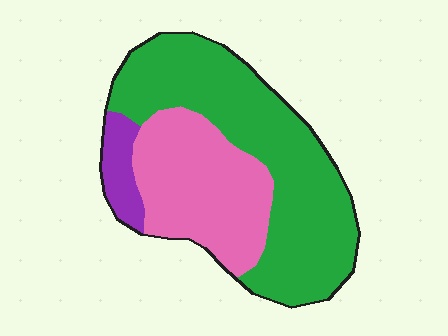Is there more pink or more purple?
Pink.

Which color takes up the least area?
Purple, at roughly 10%.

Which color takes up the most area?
Green, at roughly 60%.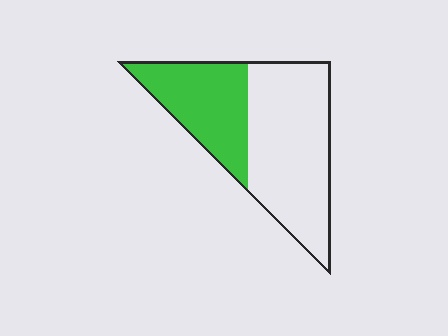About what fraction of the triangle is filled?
About three eighths (3/8).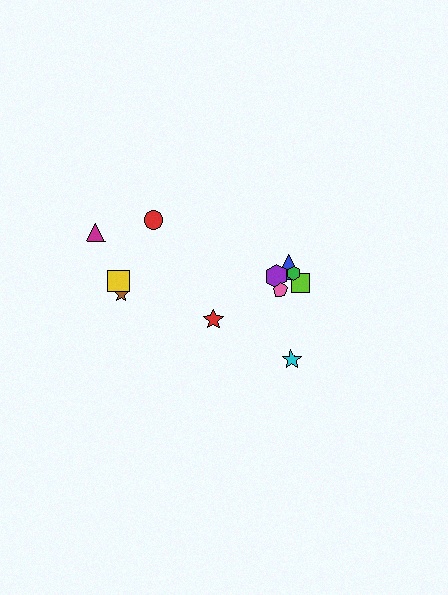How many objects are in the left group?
There are 4 objects.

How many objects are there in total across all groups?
There are 11 objects.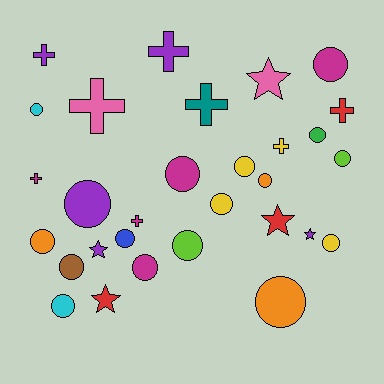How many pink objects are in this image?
There are 2 pink objects.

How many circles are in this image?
There are 17 circles.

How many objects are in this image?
There are 30 objects.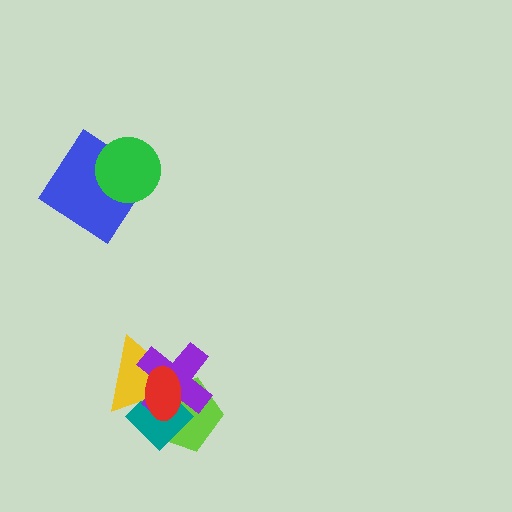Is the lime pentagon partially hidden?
Yes, it is partially covered by another shape.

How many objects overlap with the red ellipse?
4 objects overlap with the red ellipse.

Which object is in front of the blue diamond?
The green circle is in front of the blue diamond.